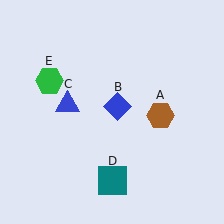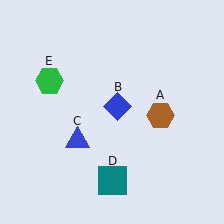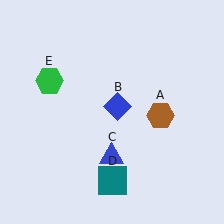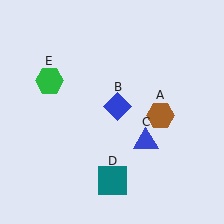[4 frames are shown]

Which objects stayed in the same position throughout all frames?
Brown hexagon (object A) and blue diamond (object B) and teal square (object D) and green hexagon (object E) remained stationary.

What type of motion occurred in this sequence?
The blue triangle (object C) rotated counterclockwise around the center of the scene.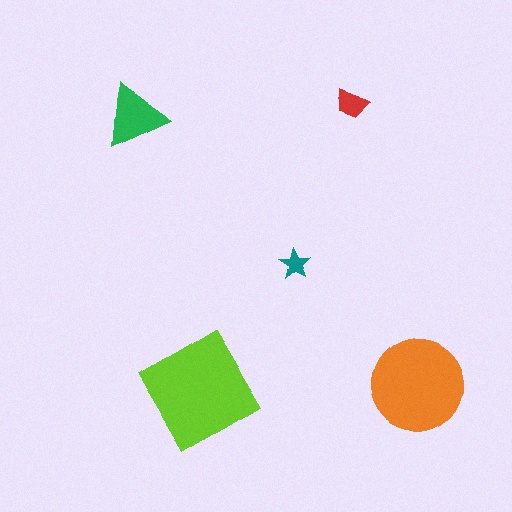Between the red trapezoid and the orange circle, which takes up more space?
The orange circle.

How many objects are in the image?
There are 5 objects in the image.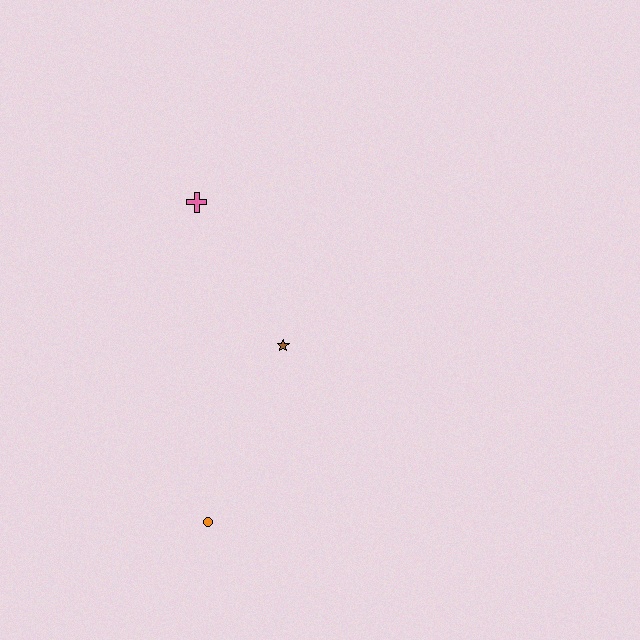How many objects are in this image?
There are 3 objects.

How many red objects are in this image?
There are no red objects.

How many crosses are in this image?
There is 1 cross.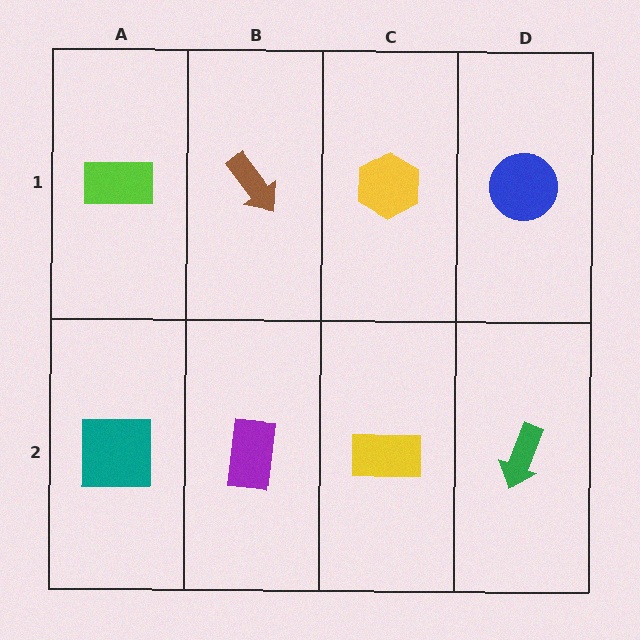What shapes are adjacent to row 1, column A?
A teal square (row 2, column A), a brown arrow (row 1, column B).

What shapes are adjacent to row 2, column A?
A lime rectangle (row 1, column A), a purple rectangle (row 2, column B).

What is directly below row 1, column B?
A purple rectangle.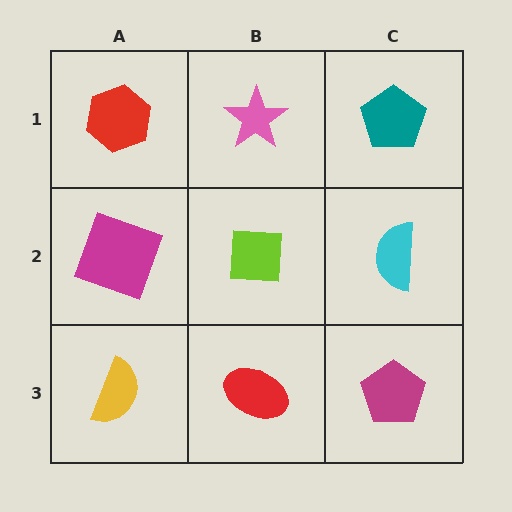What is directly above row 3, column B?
A lime square.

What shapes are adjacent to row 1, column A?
A magenta square (row 2, column A), a pink star (row 1, column B).